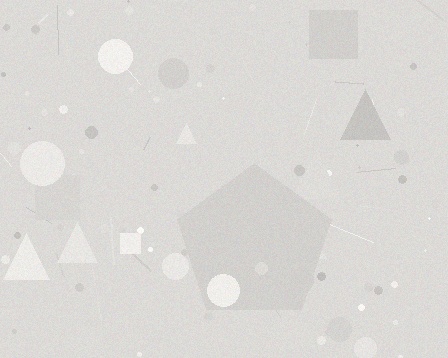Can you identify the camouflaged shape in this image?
The camouflaged shape is a pentagon.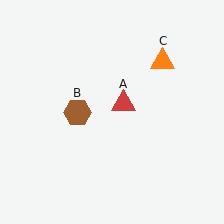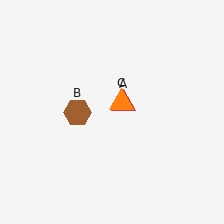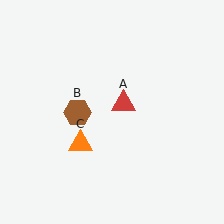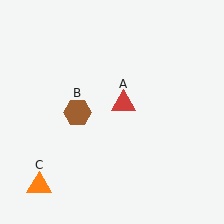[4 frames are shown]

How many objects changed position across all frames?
1 object changed position: orange triangle (object C).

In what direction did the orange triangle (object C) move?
The orange triangle (object C) moved down and to the left.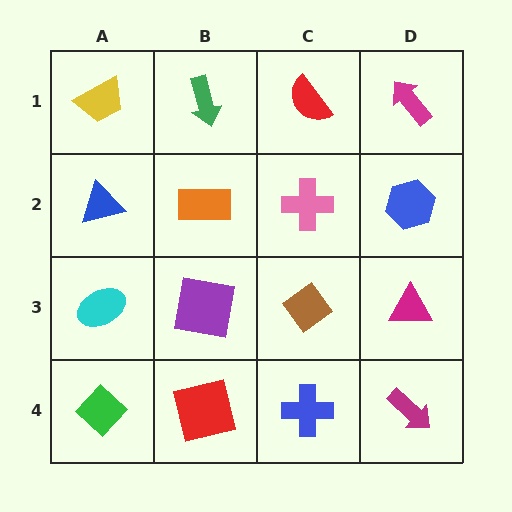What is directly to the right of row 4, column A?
A red square.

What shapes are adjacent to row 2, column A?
A yellow trapezoid (row 1, column A), a cyan ellipse (row 3, column A), an orange rectangle (row 2, column B).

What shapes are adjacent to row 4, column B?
A purple square (row 3, column B), a green diamond (row 4, column A), a blue cross (row 4, column C).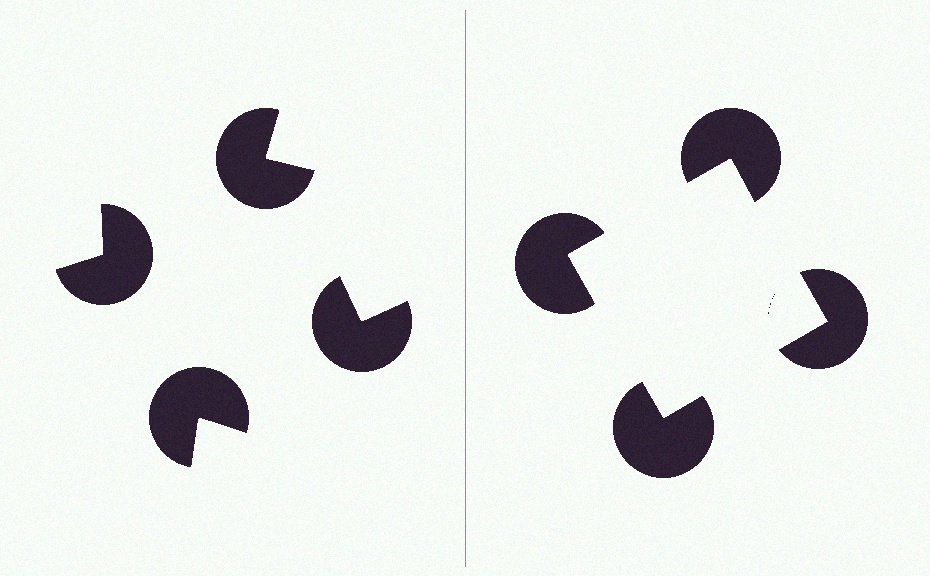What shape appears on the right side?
An illusory square.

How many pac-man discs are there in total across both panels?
8 — 4 on each side.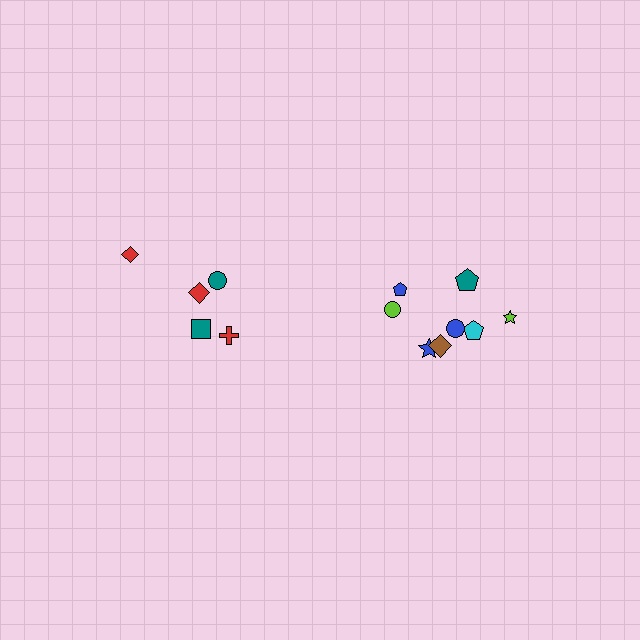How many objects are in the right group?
There are 8 objects.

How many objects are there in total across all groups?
There are 13 objects.